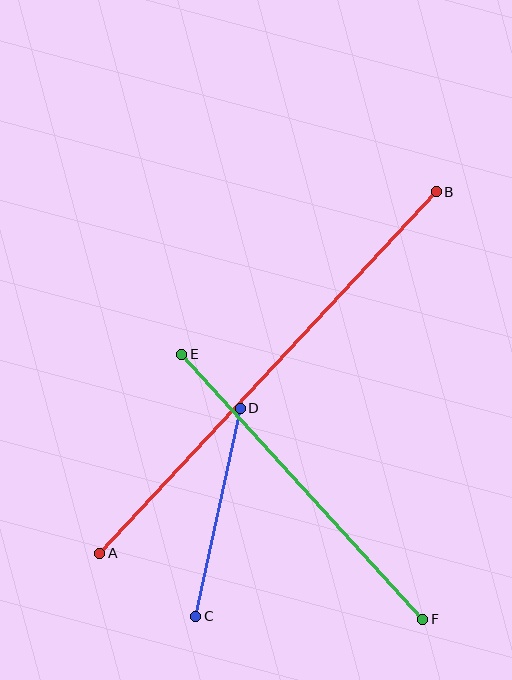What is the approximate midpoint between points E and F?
The midpoint is at approximately (302, 487) pixels.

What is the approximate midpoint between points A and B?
The midpoint is at approximately (268, 373) pixels.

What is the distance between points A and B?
The distance is approximately 494 pixels.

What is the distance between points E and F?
The distance is approximately 358 pixels.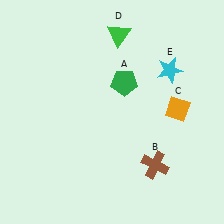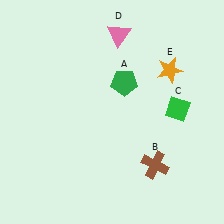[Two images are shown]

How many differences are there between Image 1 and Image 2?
There are 3 differences between the two images.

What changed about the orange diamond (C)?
In Image 1, C is orange. In Image 2, it changed to green.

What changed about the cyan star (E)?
In Image 1, E is cyan. In Image 2, it changed to orange.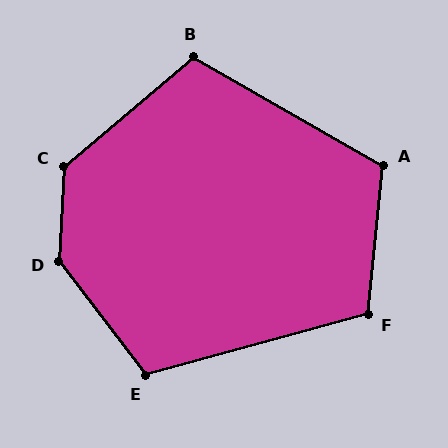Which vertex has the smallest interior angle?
B, at approximately 110 degrees.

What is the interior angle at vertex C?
Approximately 134 degrees (obtuse).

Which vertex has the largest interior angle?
D, at approximately 139 degrees.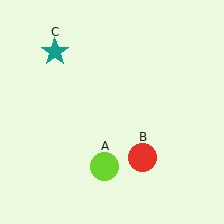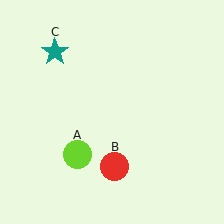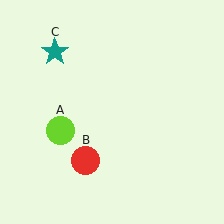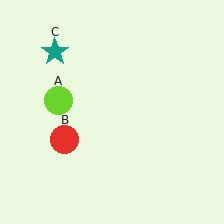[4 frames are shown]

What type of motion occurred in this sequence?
The lime circle (object A), red circle (object B) rotated clockwise around the center of the scene.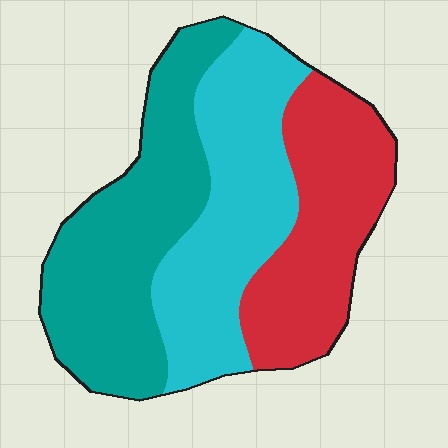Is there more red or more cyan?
Cyan.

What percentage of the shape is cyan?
Cyan covers roughly 35% of the shape.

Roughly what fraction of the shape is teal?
Teal covers around 35% of the shape.